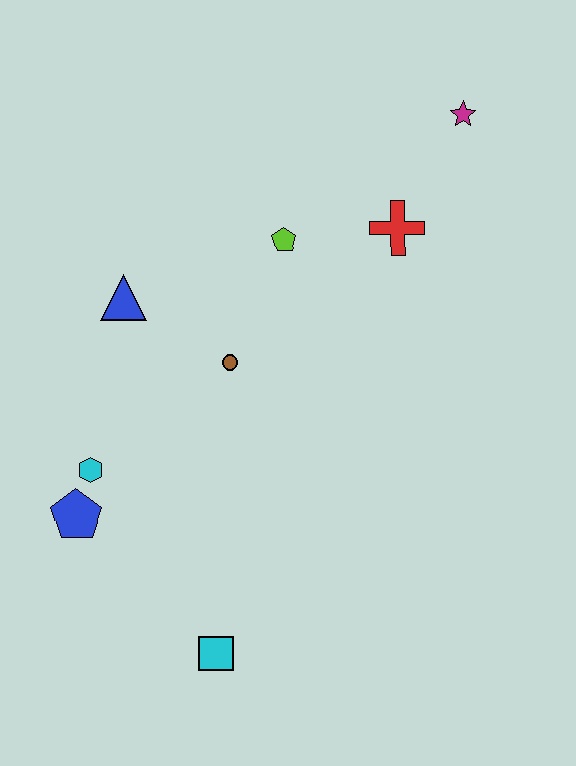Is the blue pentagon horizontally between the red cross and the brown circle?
No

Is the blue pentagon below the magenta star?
Yes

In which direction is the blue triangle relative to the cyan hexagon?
The blue triangle is above the cyan hexagon.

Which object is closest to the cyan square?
The blue pentagon is closest to the cyan square.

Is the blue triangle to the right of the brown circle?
No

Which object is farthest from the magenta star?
The cyan square is farthest from the magenta star.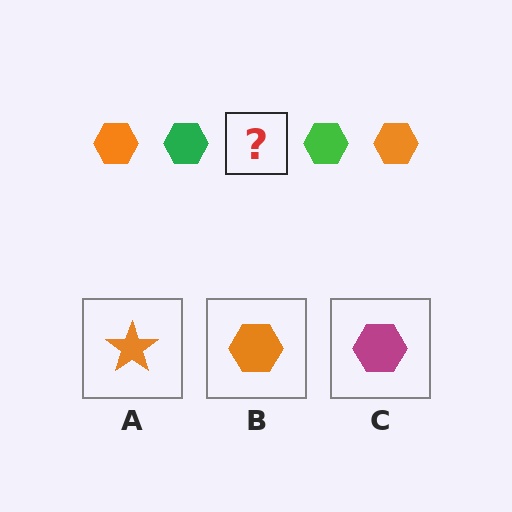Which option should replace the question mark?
Option B.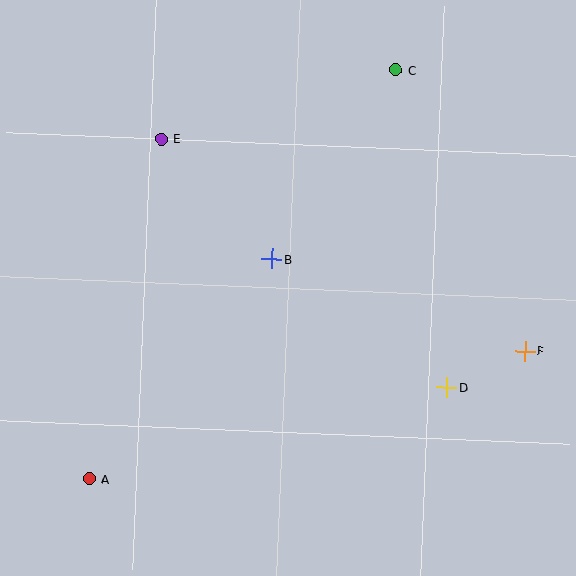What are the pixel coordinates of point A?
Point A is at (89, 479).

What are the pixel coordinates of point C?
Point C is at (396, 70).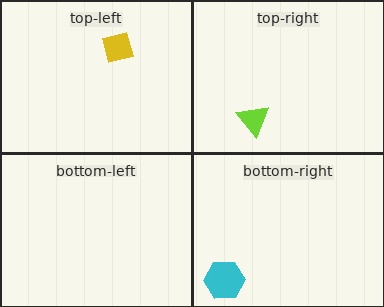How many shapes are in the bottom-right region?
1.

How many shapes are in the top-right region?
1.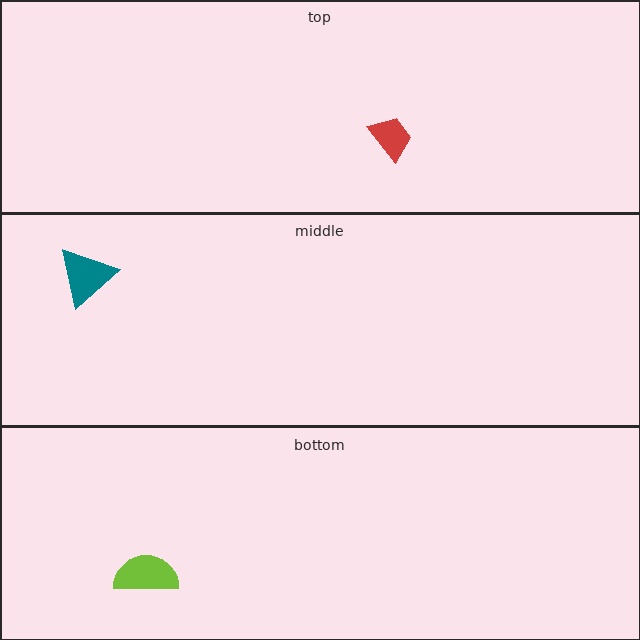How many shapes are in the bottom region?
1.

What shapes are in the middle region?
The teal triangle.